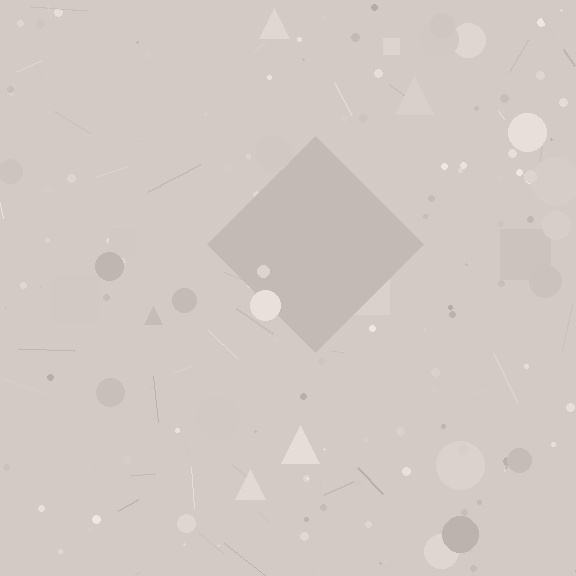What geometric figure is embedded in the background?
A diamond is embedded in the background.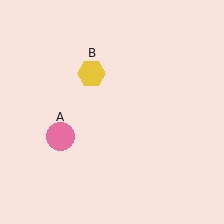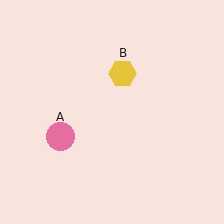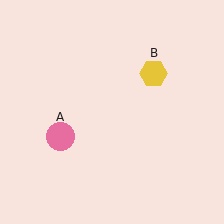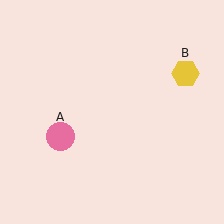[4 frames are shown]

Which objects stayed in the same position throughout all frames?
Pink circle (object A) remained stationary.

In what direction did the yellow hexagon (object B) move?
The yellow hexagon (object B) moved right.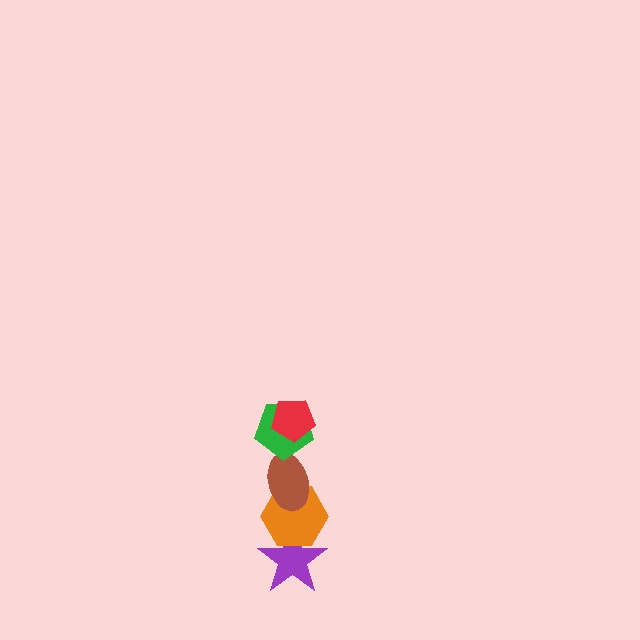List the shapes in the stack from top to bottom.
From top to bottom: the red pentagon, the green pentagon, the brown ellipse, the orange hexagon, the purple star.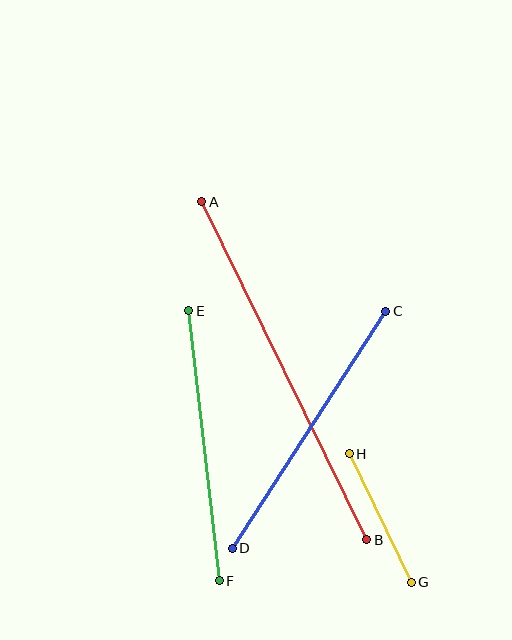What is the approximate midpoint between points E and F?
The midpoint is at approximately (204, 446) pixels.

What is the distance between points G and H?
The distance is approximately 143 pixels.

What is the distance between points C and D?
The distance is approximately 283 pixels.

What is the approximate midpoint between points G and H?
The midpoint is at approximately (380, 518) pixels.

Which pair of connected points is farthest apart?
Points A and B are farthest apart.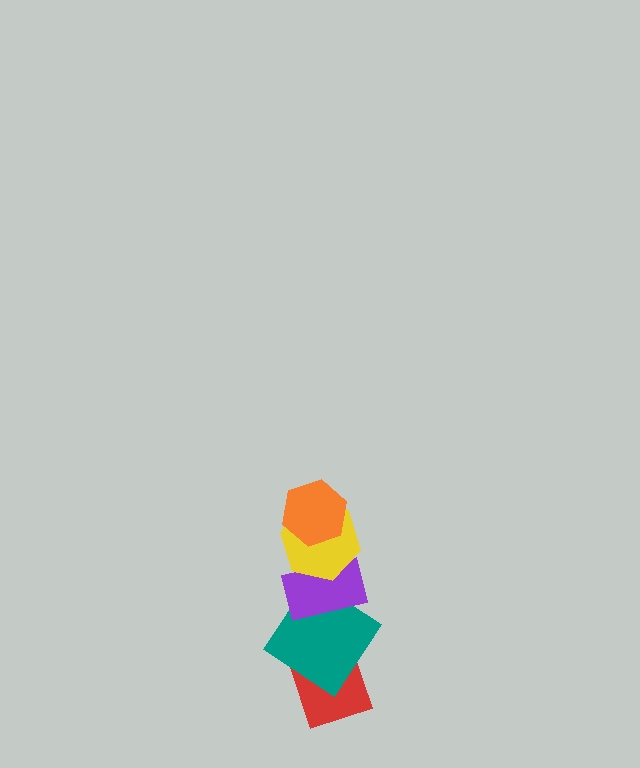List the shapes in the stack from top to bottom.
From top to bottom: the orange hexagon, the yellow hexagon, the purple rectangle, the teal diamond, the red diamond.